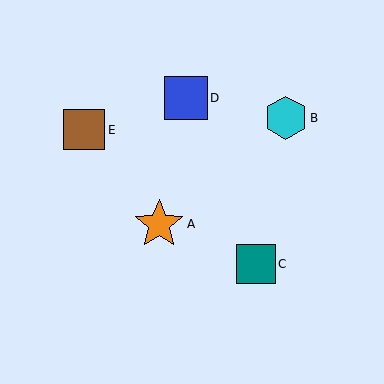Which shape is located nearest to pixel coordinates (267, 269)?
The teal square (labeled C) at (256, 264) is nearest to that location.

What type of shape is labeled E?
Shape E is a brown square.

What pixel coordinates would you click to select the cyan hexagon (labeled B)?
Click at (286, 118) to select the cyan hexagon B.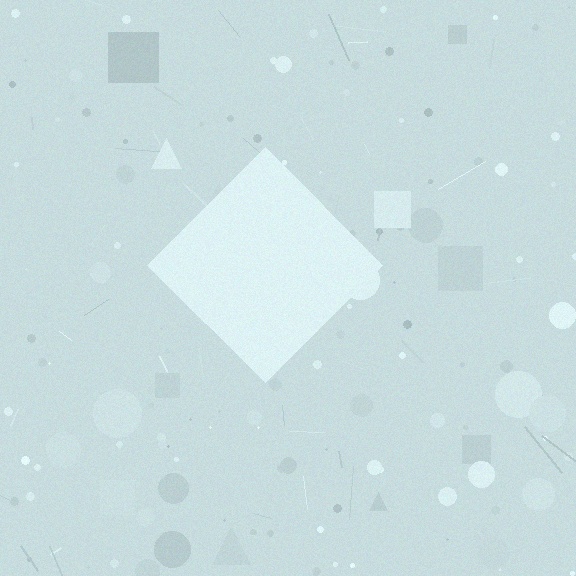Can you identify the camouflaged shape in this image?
The camouflaged shape is a diamond.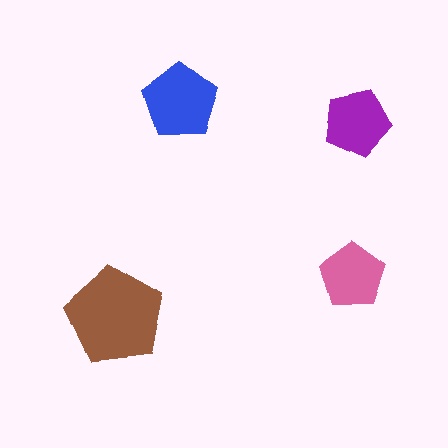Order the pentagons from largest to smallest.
the brown one, the blue one, the purple one, the pink one.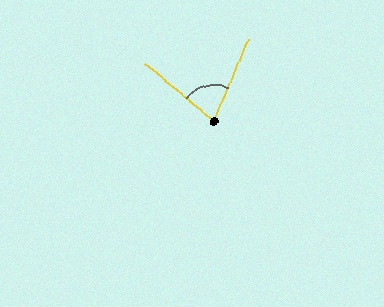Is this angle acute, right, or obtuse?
It is acute.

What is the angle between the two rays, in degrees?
Approximately 72 degrees.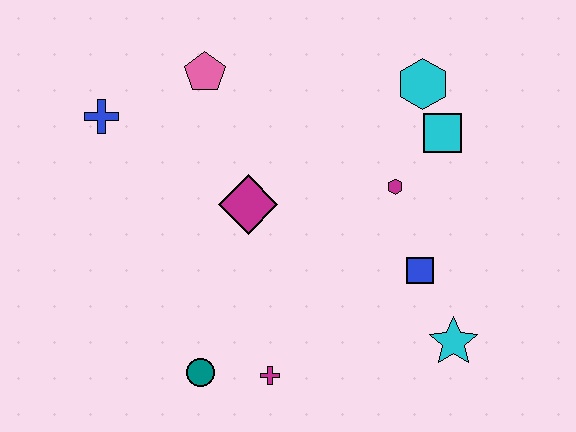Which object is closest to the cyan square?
The cyan hexagon is closest to the cyan square.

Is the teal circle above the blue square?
No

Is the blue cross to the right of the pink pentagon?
No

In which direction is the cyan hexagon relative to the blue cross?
The cyan hexagon is to the right of the blue cross.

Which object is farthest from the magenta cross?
The cyan hexagon is farthest from the magenta cross.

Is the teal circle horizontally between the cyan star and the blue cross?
Yes